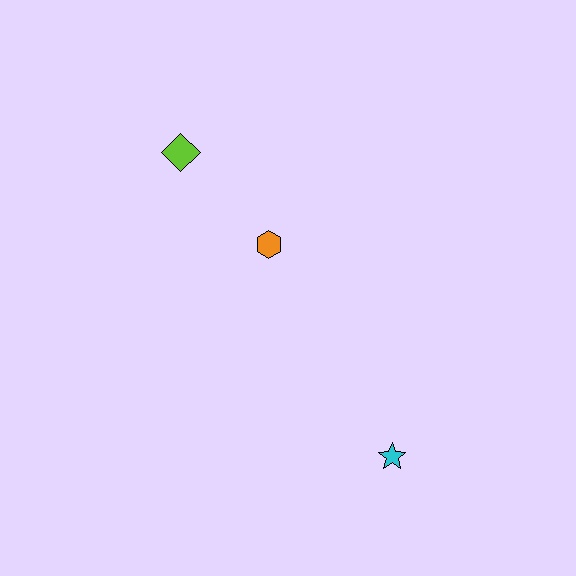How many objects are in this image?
There are 3 objects.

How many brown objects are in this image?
There are no brown objects.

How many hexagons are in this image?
There is 1 hexagon.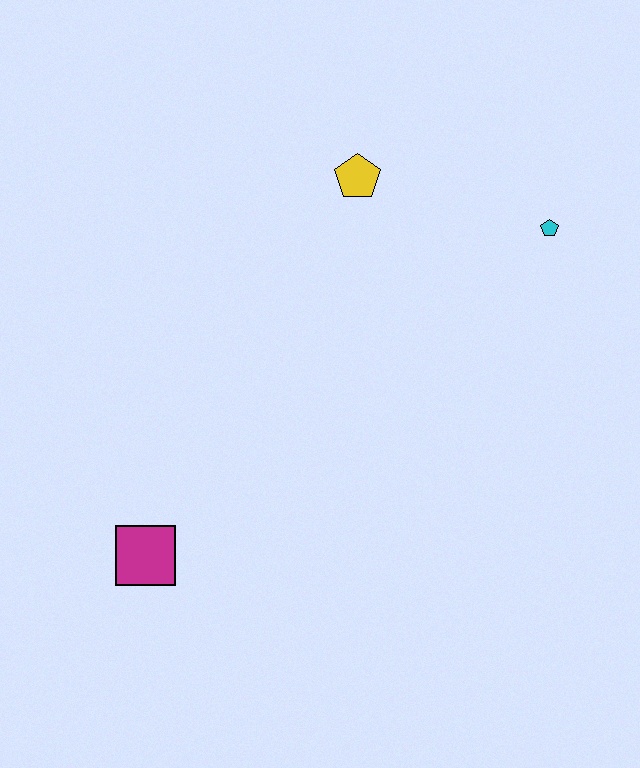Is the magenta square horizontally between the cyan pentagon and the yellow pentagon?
No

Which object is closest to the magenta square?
The yellow pentagon is closest to the magenta square.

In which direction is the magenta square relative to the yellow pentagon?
The magenta square is below the yellow pentagon.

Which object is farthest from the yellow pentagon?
The magenta square is farthest from the yellow pentagon.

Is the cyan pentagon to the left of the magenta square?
No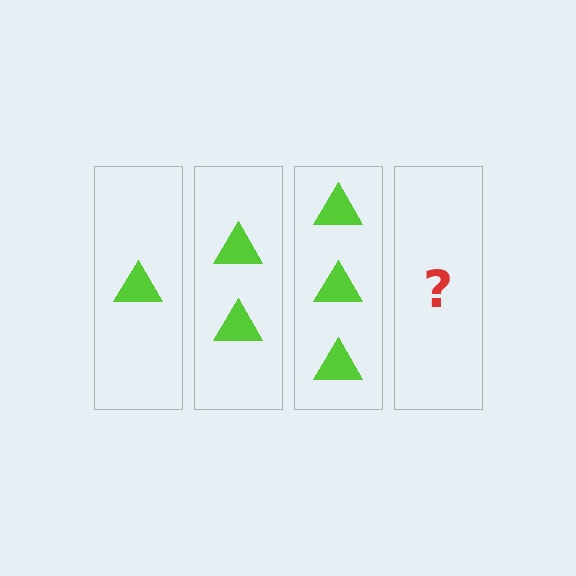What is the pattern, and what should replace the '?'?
The pattern is that each step adds one more triangle. The '?' should be 4 triangles.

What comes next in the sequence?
The next element should be 4 triangles.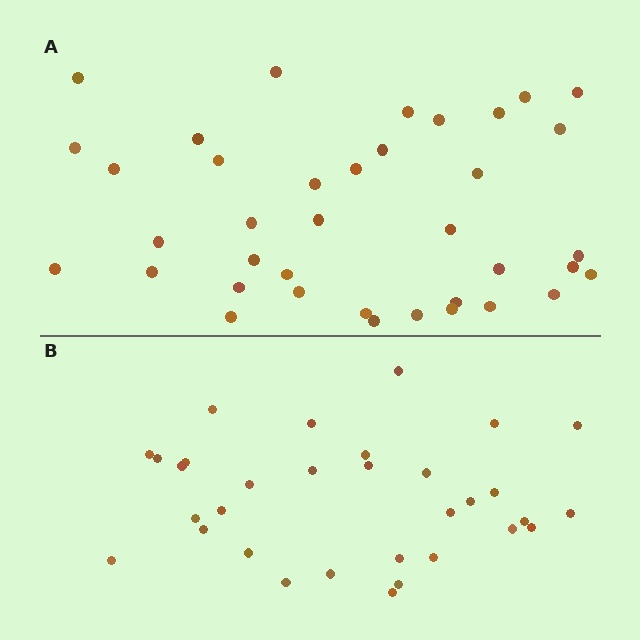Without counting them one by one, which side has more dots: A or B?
Region A (the top region) has more dots.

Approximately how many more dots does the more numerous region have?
Region A has about 6 more dots than region B.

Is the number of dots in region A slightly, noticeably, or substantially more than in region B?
Region A has only slightly more — the two regions are fairly close. The ratio is roughly 1.2 to 1.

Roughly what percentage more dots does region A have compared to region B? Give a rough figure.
About 20% more.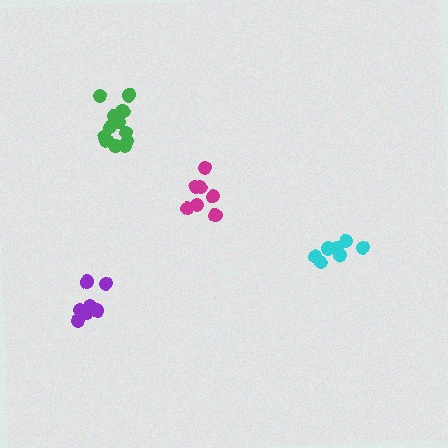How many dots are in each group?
Group 1: 7 dots, Group 2: 7 dots, Group 3: 8 dots, Group 4: 12 dots (34 total).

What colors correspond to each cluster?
The clusters are colored: cyan, magenta, purple, green.